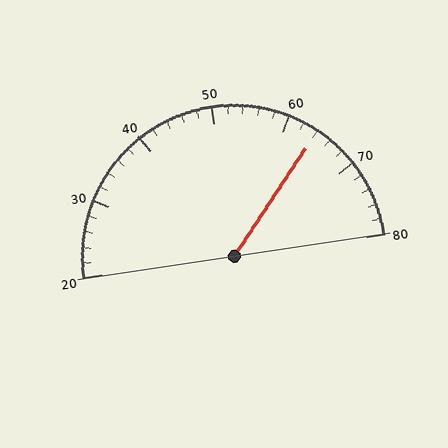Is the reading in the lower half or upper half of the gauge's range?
The reading is in the upper half of the range (20 to 80).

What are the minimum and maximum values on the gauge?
The gauge ranges from 20 to 80.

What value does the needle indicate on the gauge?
The needle indicates approximately 64.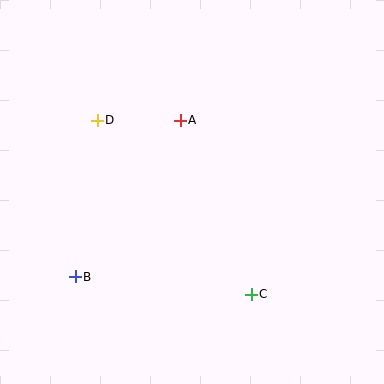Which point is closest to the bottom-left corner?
Point B is closest to the bottom-left corner.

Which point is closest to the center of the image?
Point A at (180, 120) is closest to the center.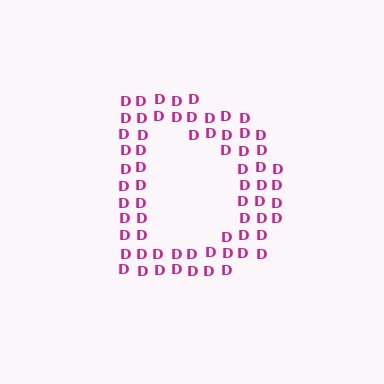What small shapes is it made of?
It is made of small letter D's.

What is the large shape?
The large shape is the letter D.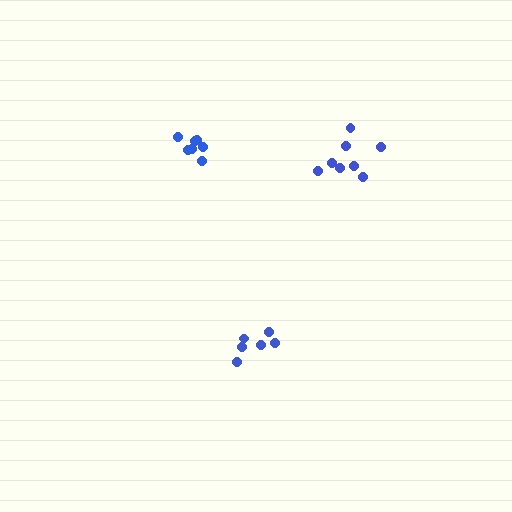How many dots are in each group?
Group 1: 7 dots, Group 2: 6 dots, Group 3: 8 dots (21 total).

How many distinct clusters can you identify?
There are 3 distinct clusters.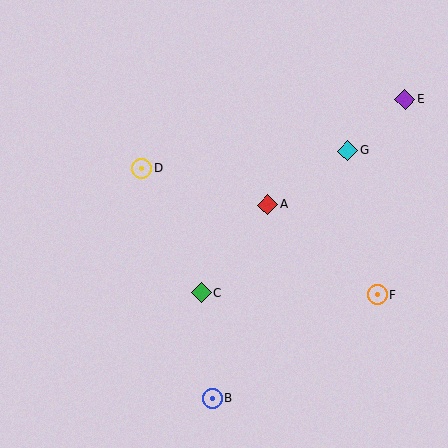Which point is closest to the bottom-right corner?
Point F is closest to the bottom-right corner.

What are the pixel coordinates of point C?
Point C is at (201, 293).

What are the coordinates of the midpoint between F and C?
The midpoint between F and C is at (289, 294).